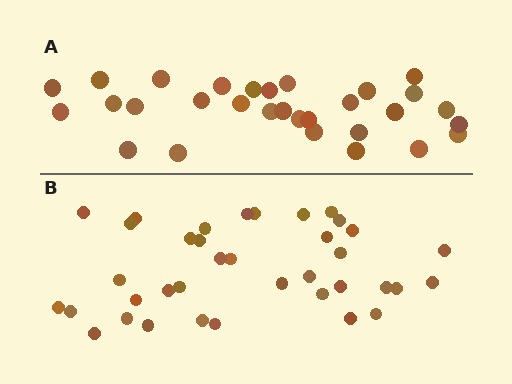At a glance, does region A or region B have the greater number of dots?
Region B (the bottom region) has more dots.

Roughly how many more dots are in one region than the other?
Region B has roughly 8 or so more dots than region A.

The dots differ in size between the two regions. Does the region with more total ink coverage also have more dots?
No. Region A has more total ink coverage because its dots are larger, but region B actually contains more individual dots. Total area can be misleading — the number of items is what matters here.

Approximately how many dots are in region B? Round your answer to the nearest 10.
About 40 dots. (The exact count is 37, which rounds to 40.)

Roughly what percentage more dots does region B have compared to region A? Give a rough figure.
About 25% more.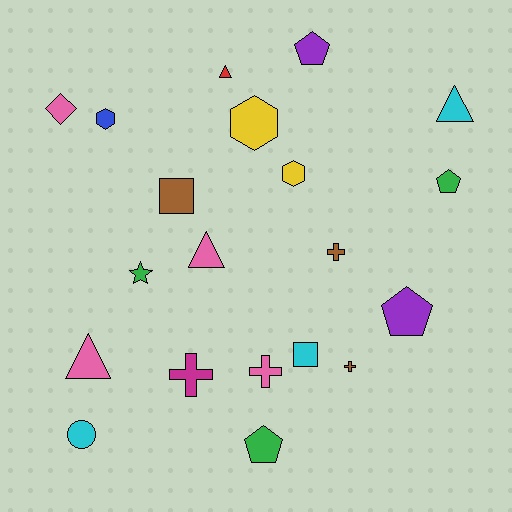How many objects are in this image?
There are 20 objects.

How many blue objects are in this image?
There is 1 blue object.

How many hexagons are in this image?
There are 3 hexagons.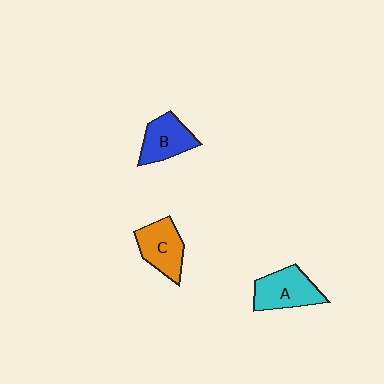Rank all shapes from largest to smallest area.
From largest to smallest: A (cyan), C (orange), B (blue).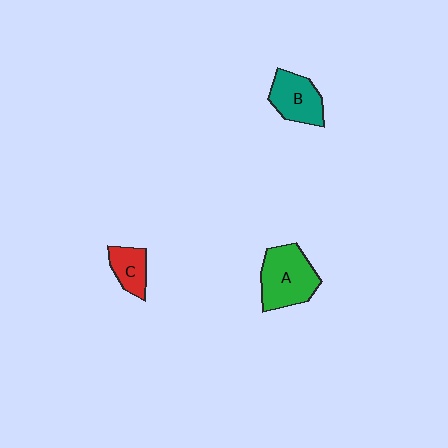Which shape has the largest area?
Shape A (green).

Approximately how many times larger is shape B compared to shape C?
Approximately 1.4 times.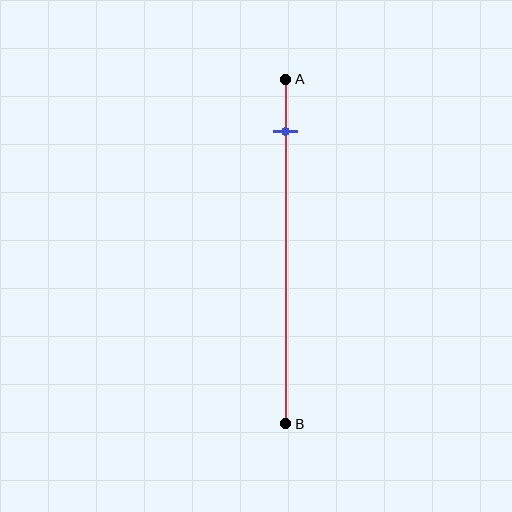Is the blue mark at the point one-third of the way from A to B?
No, the mark is at about 15% from A, not at the 33% one-third point.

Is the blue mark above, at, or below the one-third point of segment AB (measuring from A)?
The blue mark is above the one-third point of segment AB.